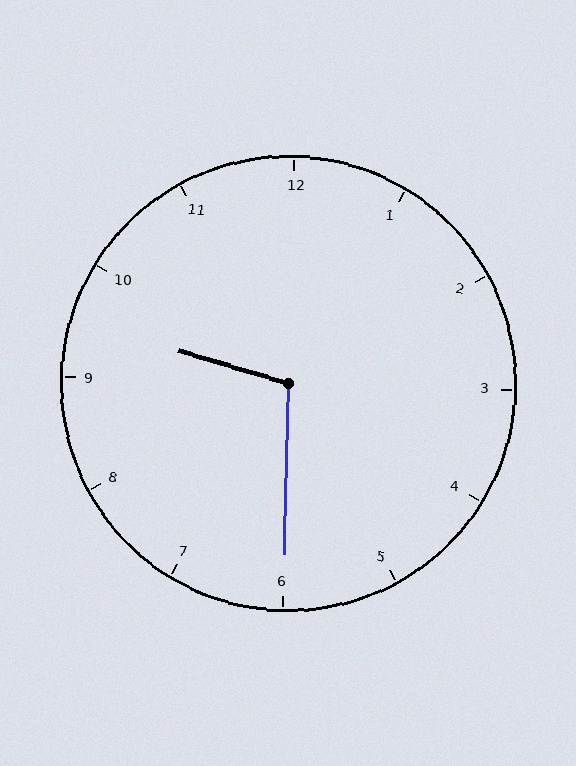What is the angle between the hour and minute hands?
Approximately 105 degrees.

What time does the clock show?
9:30.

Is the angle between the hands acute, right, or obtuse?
It is obtuse.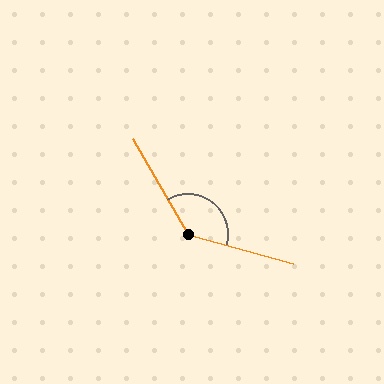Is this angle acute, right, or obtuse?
It is obtuse.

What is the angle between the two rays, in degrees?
Approximately 135 degrees.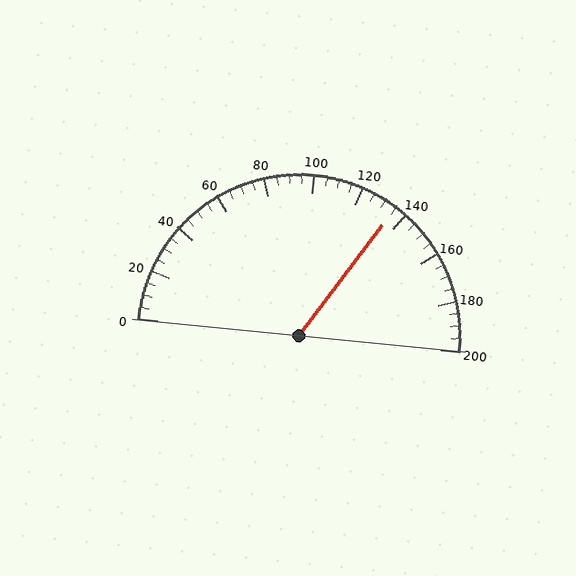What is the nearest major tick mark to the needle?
The nearest major tick mark is 140.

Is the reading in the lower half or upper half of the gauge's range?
The reading is in the upper half of the range (0 to 200).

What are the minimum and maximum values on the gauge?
The gauge ranges from 0 to 200.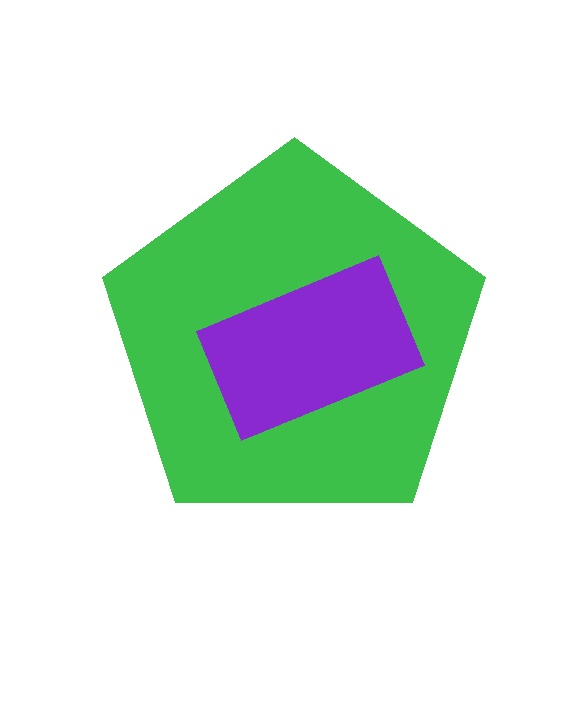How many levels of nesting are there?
2.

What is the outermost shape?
The green pentagon.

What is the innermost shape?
The purple rectangle.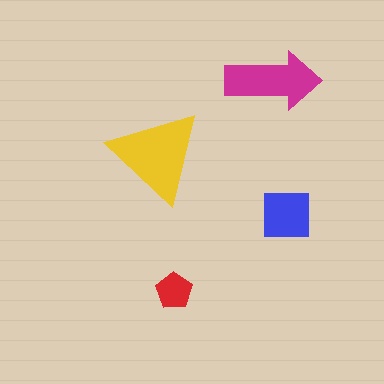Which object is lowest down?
The red pentagon is bottommost.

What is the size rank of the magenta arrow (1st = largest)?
2nd.